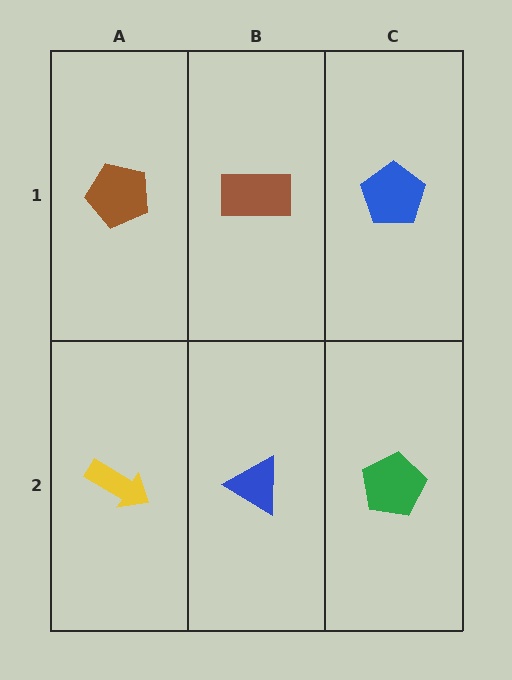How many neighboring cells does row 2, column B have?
3.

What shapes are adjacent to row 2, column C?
A blue pentagon (row 1, column C), a blue triangle (row 2, column B).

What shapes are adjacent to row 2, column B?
A brown rectangle (row 1, column B), a yellow arrow (row 2, column A), a green pentagon (row 2, column C).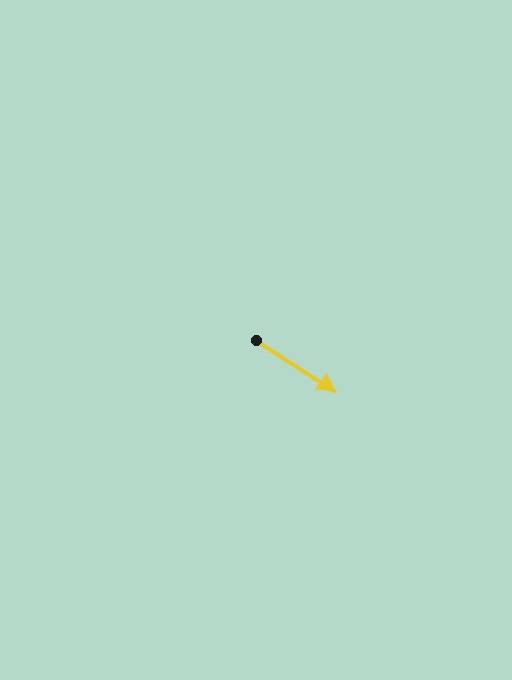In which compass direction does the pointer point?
Southeast.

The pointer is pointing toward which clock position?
Roughly 4 o'clock.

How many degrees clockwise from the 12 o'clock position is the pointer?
Approximately 123 degrees.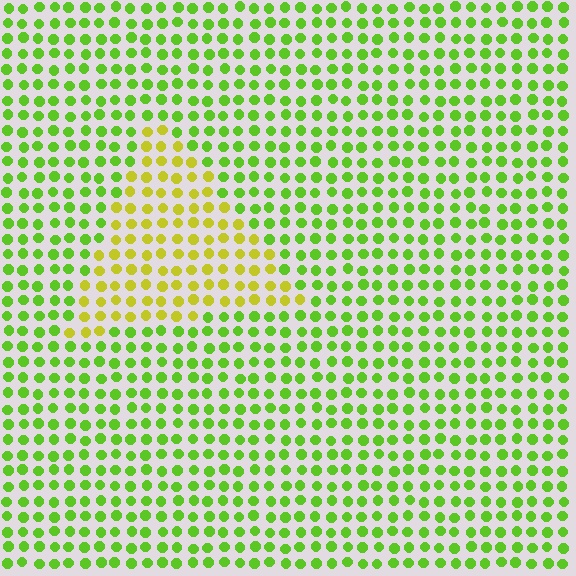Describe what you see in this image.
The image is filled with small lime elements in a uniform arrangement. A triangle-shaped region is visible where the elements are tinted to a slightly different hue, forming a subtle color boundary.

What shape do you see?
I see a triangle.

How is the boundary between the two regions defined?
The boundary is defined purely by a slight shift in hue (about 38 degrees). Spacing, size, and orientation are identical on both sides.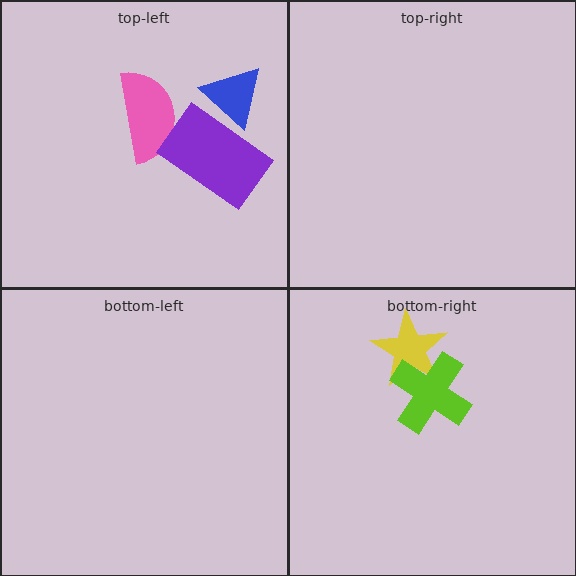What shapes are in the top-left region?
The pink semicircle, the blue triangle, the purple rectangle.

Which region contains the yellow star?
The bottom-right region.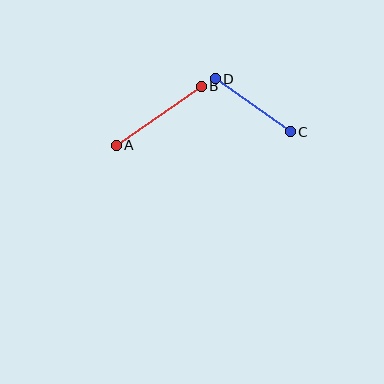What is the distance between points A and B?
The distance is approximately 104 pixels.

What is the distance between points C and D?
The distance is approximately 92 pixels.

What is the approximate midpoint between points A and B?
The midpoint is at approximately (159, 116) pixels.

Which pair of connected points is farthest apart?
Points A and B are farthest apart.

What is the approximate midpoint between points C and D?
The midpoint is at approximately (253, 105) pixels.